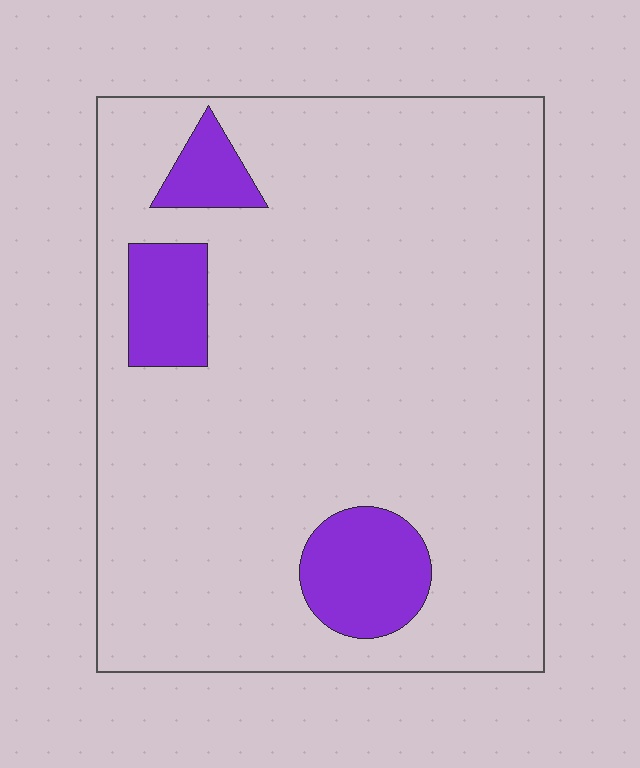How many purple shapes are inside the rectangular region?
3.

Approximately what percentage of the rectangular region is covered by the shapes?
Approximately 10%.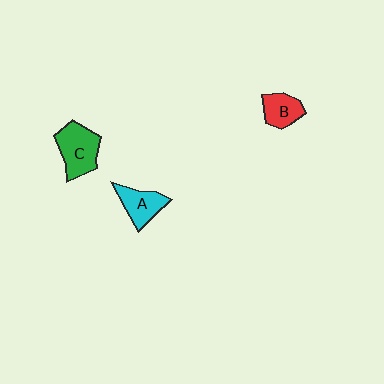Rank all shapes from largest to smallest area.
From largest to smallest: C (green), A (cyan), B (red).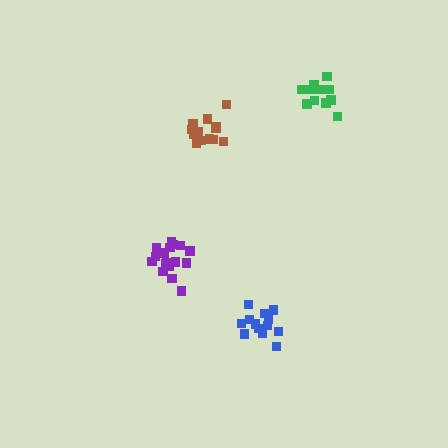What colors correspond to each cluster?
The clusters are colored: blue, purple, green, brown.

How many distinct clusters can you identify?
There are 4 distinct clusters.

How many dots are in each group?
Group 1: 14 dots, Group 2: 19 dots, Group 3: 13 dots, Group 4: 13 dots (59 total).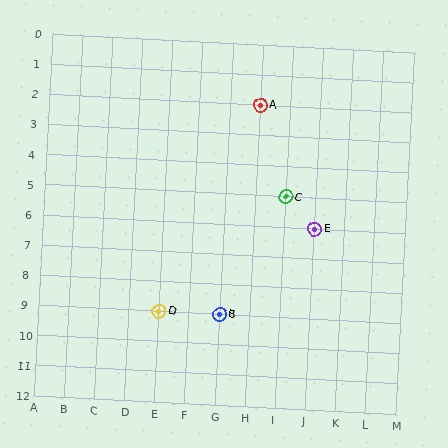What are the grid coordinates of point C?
Point C is at grid coordinates (I, 5).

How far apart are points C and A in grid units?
Points C and A are 1 column and 3 rows apart (about 3.2 grid units diagonally).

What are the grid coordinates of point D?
Point D is at grid coordinates (E, 9).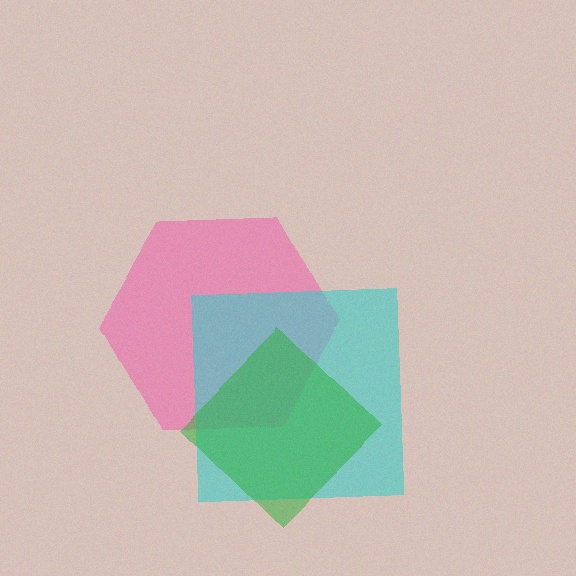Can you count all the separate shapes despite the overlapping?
Yes, there are 3 separate shapes.